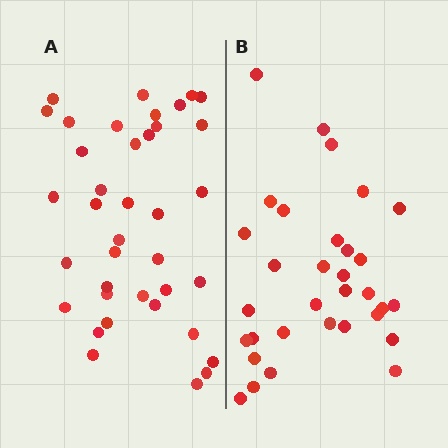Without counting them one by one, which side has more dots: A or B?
Region A (the left region) has more dots.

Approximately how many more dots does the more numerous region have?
Region A has about 6 more dots than region B.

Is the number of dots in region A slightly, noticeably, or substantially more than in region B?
Region A has only slightly more — the two regions are fairly close. The ratio is roughly 1.2 to 1.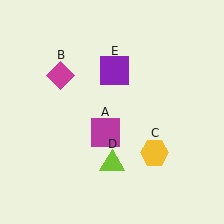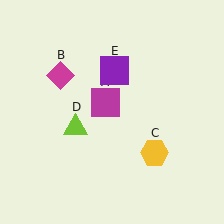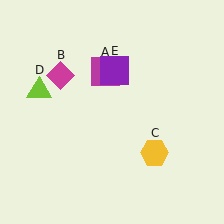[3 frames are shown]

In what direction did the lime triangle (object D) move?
The lime triangle (object D) moved up and to the left.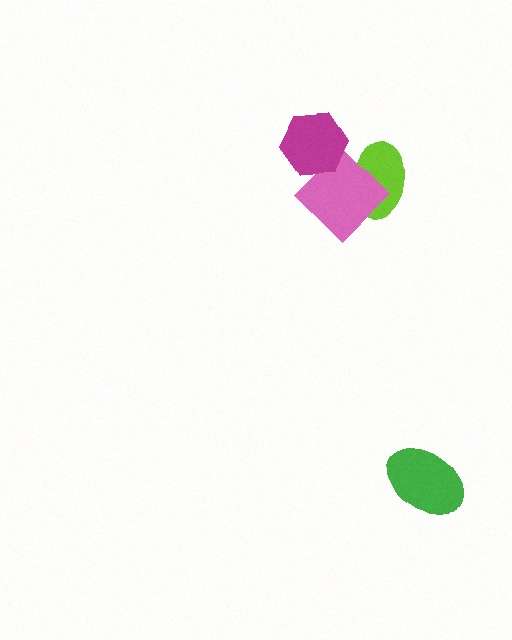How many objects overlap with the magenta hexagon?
1 object overlaps with the magenta hexagon.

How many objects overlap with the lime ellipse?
1 object overlaps with the lime ellipse.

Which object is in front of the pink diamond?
The magenta hexagon is in front of the pink diamond.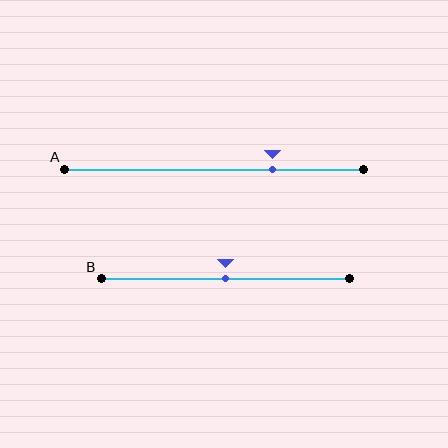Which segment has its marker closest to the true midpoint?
Segment B has its marker closest to the true midpoint.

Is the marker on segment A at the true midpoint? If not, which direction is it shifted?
No, the marker on segment A is shifted to the right by about 19% of the segment length.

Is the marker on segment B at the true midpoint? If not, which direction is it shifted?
Yes, the marker on segment B is at the true midpoint.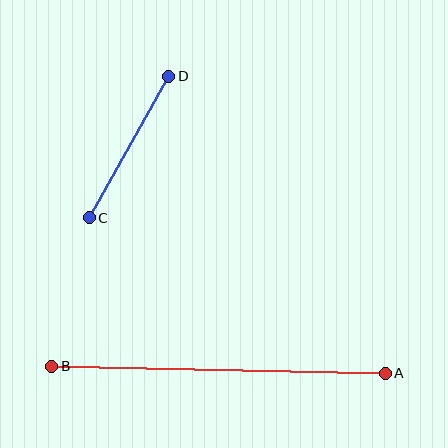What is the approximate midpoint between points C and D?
The midpoint is at approximately (129, 147) pixels.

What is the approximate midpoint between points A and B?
The midpoint is at approximately (219, 370) pixels.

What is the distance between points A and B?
The distance is approximately 334 pixels.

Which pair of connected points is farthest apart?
Points A and B are farthest apart.